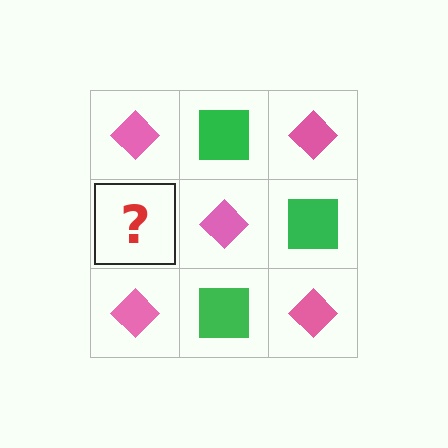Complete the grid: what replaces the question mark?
The question mark should be replaced with a green square.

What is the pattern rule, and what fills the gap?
The rule is that it alternates pink diamond and green square in a checkerboard pattern. The gap should be filled with a green square.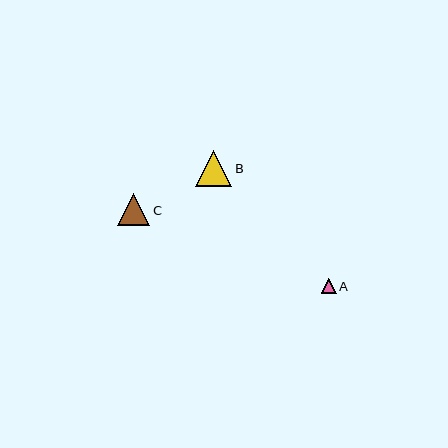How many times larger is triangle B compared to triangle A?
Triangle B is approximately 2.4 times the size of triangle A.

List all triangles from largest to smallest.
From largest to smallest: B, C, A.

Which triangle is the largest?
Triangle B is the largest with a size of approximately 36 pixels.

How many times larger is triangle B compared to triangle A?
Triangle B is approximately 2.4 times the size of triangle A.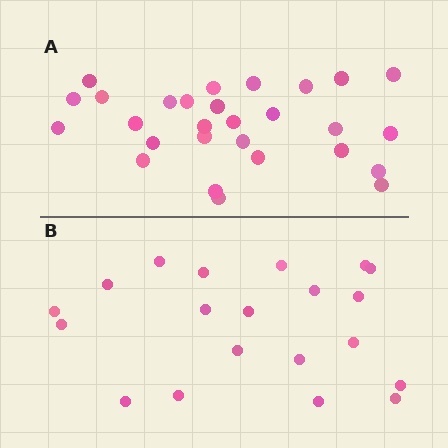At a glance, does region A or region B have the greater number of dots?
Region A (the top region) has more dots.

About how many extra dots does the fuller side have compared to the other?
Region A has roughly 8 or so more dots than region B.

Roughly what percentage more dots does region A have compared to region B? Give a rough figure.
About 40% more.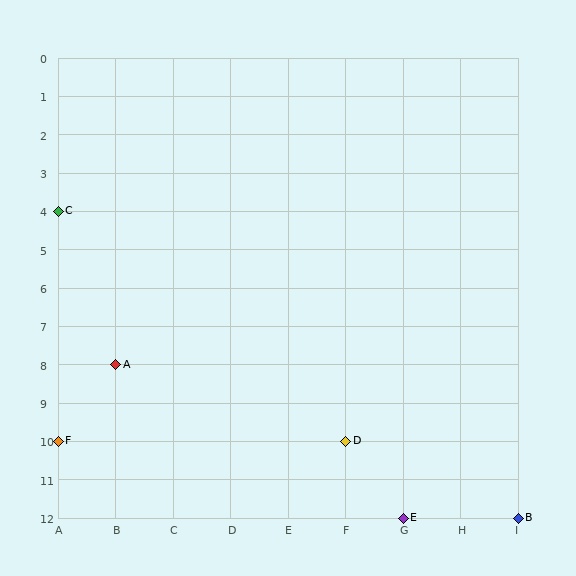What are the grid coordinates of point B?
Point B is at grid coordinates (I, 12).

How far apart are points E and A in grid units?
Points E and A are 5 columns and 4 rows apart (about 6.4 grid units diagonally).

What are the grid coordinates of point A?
Point A is at grid coordinates (B, 8).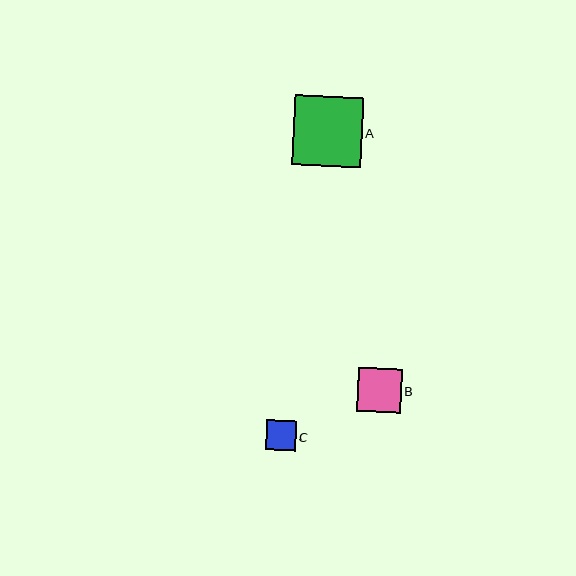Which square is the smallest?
Square C is the smallest with a size of approximately 30 pixels.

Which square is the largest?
Square A is the largest with a size of approximately 69 pixels.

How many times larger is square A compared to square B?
Square A is approximately 1.6 times the size of square B.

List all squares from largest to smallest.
From largest to smallest: A, B, C.